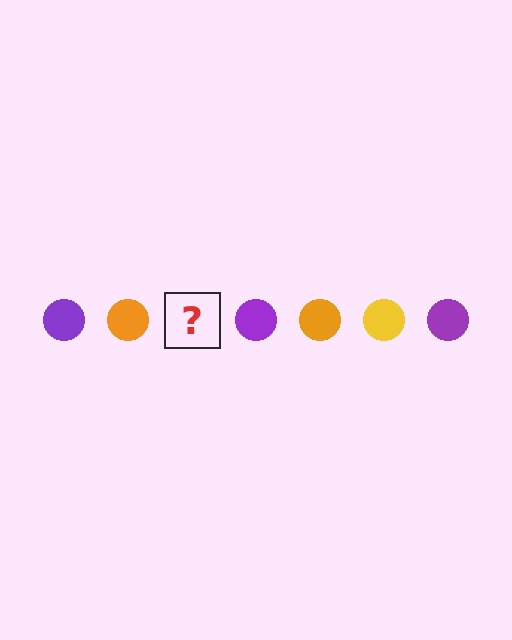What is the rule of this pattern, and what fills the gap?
The rule is that the pattern cycles through purple, orange, yellow circles. The gap should be filled with a yellow circle.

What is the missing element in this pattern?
The missing element is a yellow circle.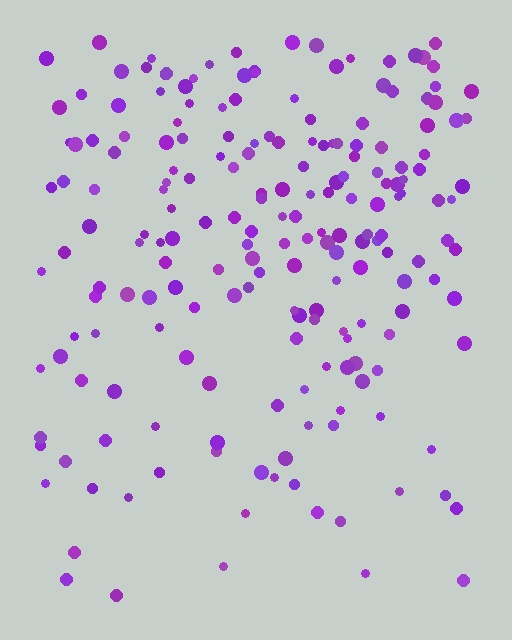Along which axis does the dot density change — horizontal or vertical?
Vertical.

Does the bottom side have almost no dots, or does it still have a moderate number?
Still a moderate number, just noticeably fewer than the top.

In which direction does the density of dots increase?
From bottom to top, with the top side densest.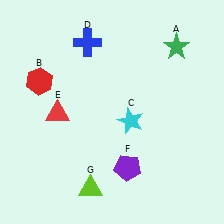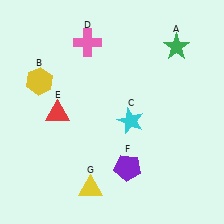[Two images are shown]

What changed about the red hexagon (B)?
In Image 1, B is red. In Image 2, it changed to yellow.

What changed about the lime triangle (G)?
In Image 1, G is lime. In Image 2, it changed to yellow.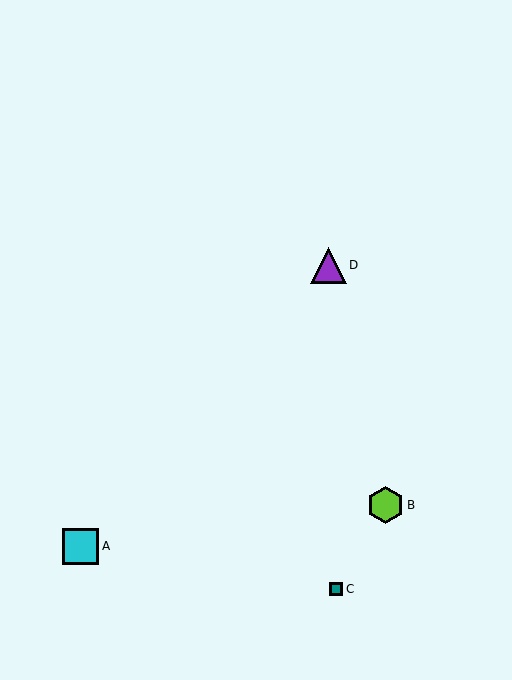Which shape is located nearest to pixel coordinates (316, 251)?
The purple triangle (labeled D) at (328, 265) is nearest to that location.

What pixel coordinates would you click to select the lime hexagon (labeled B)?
Click at (386, 505) to select the lime hexagon B.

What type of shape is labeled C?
Shape C is a teal square.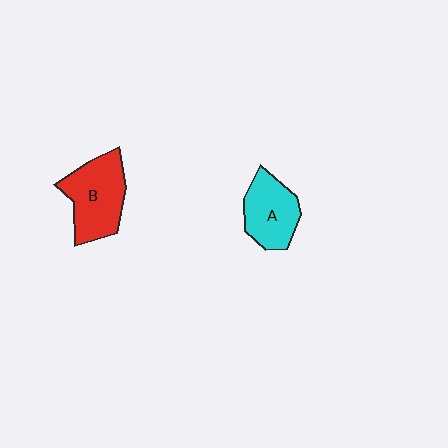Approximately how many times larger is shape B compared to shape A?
Approximately 1.2 times.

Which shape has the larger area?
Shape B (red).